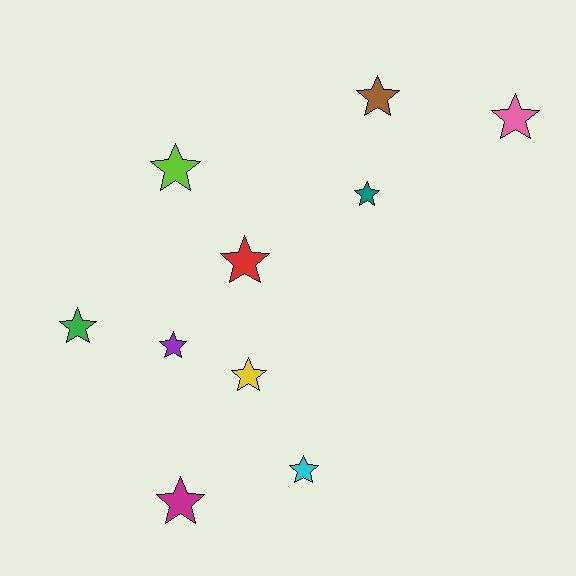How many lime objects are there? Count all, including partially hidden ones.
There is 1 lime object.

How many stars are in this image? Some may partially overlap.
There are 10 stars.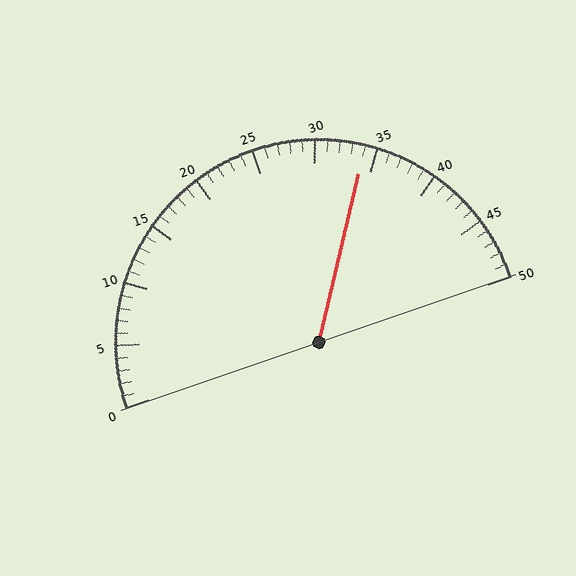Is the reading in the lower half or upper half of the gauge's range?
The reading is in the upper half of the range (0 to 50).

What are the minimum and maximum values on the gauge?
The gauge ranges from 0 to 50.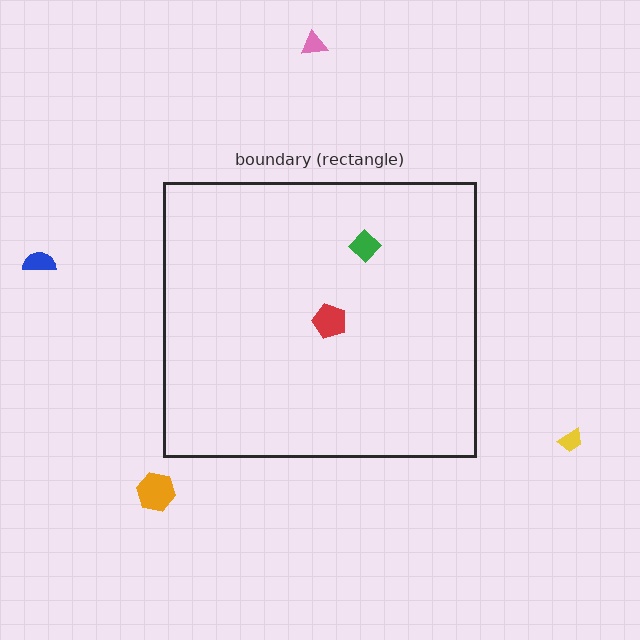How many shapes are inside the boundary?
2 inside, 4 outside.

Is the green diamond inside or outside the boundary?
Inside.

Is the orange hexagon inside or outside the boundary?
Outside.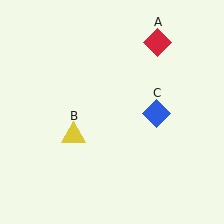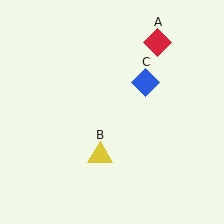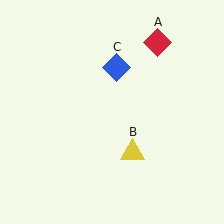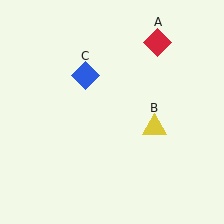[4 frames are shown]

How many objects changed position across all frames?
2 objects changed position: yellow triangle (object B), blue diamond (object C).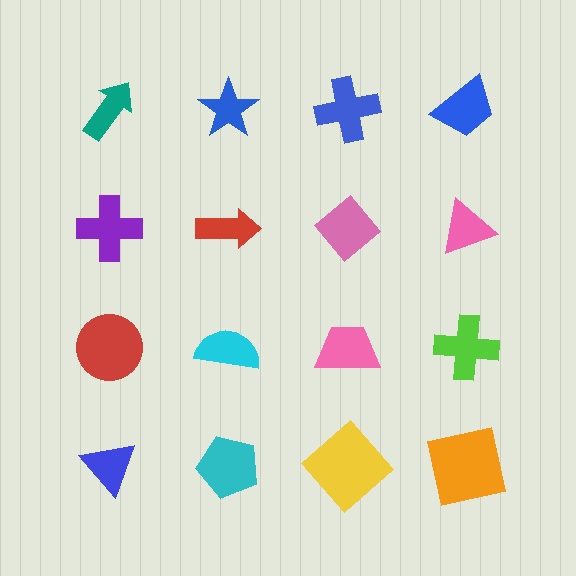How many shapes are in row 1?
4 shapes.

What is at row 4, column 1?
A blue triangle.